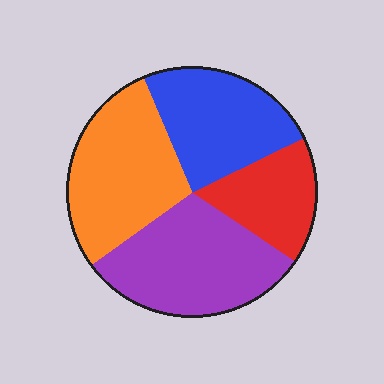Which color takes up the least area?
Red, at roughly 15%.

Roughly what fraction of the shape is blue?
Blue takes up about one quarter (1/4) of the shape.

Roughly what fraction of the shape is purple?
Purple covers around 30% of the shape.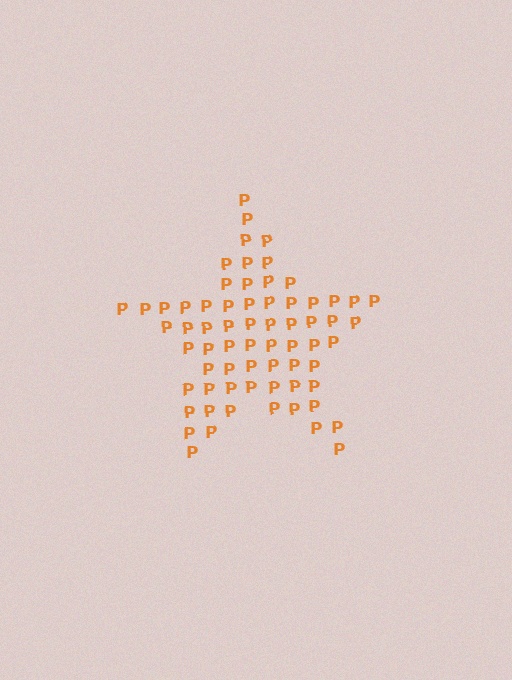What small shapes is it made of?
It is made of small letter P's.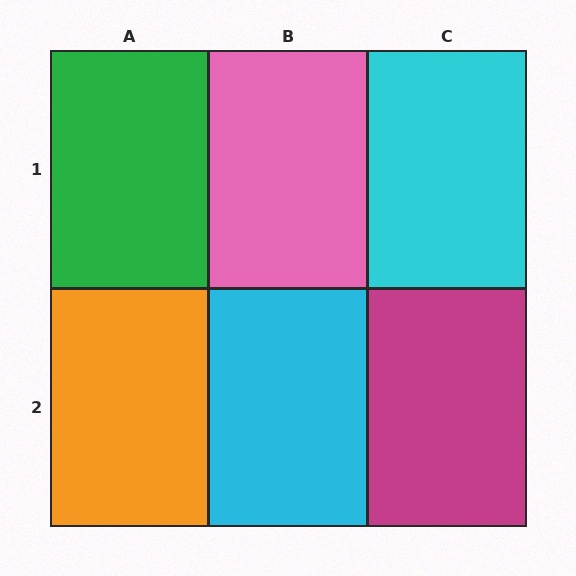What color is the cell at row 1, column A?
Green.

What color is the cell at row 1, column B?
Pink.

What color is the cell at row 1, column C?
Cyan.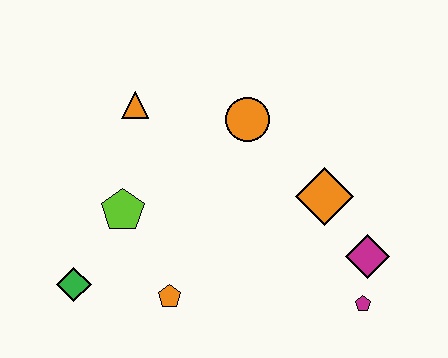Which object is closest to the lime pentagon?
The green diamond is closest to the lime pentagon.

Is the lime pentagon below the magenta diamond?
No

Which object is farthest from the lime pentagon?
The magenta pentagon is farthest from the lime pentagon.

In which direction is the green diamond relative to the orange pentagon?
The green diamond is to the left of the orange pentagon.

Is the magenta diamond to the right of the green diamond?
Yes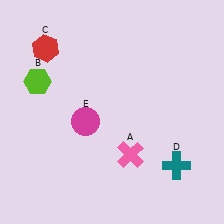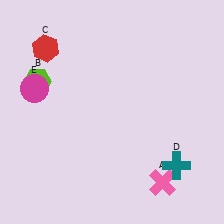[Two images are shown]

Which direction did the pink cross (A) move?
The pink cross (A) moved right.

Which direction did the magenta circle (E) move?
The magenta circle (E) moved left.